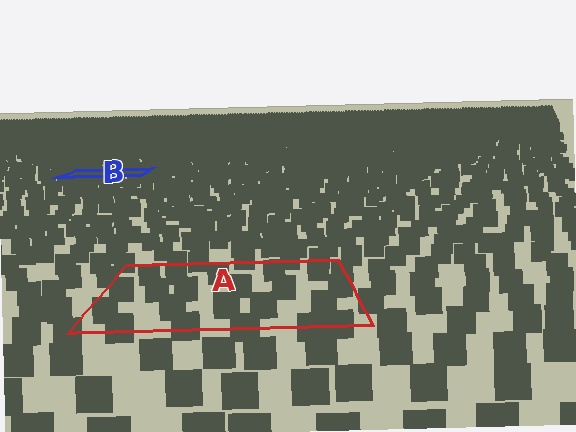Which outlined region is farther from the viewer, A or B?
Region B is farther from the viewer — the texture elements inside it appear smaller and more densely packed.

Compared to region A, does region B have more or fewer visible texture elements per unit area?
Region B has more texture elements per unit area — they are packed more densely because it is farther away.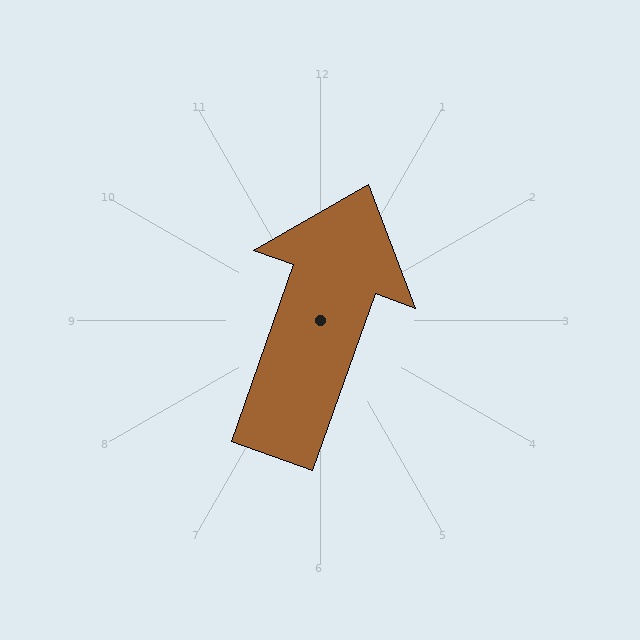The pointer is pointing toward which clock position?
Roughly 1 o'clock.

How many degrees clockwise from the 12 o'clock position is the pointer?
Approximately 20 degrees.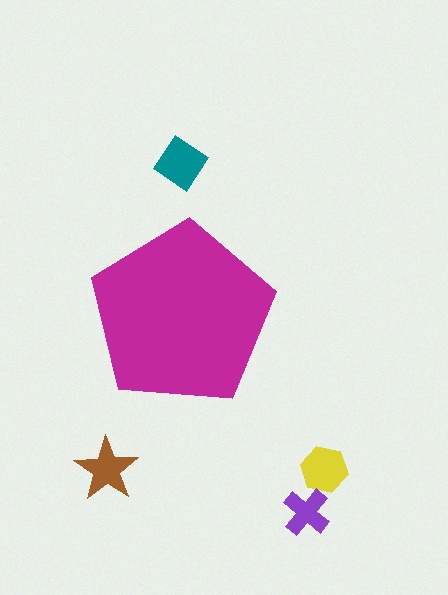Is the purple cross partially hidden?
No, the purple cross is fully visible.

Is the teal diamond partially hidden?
No, the teal diamond is fully visible.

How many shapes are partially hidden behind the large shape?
0 shapes are partially hidden.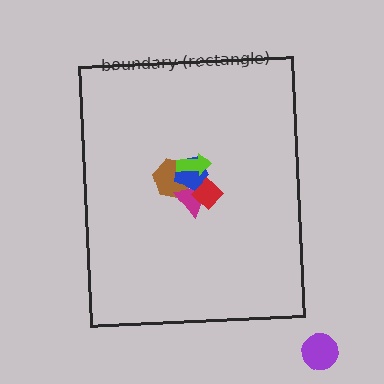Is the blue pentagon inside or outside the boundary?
Inside.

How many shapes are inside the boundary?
5 inside, 1 outside.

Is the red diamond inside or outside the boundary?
Inside.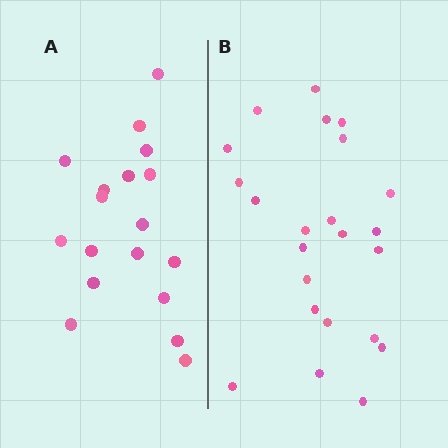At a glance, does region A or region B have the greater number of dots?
Region B (the right region) has more dots.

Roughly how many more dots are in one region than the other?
Region B has about 5 more dots than region A.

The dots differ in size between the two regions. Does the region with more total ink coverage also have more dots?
No. Region A has more total ink coverage because its dots are larger, but region B actually contains more individual dots. Total area can be misleading — the number of items is what matters here.